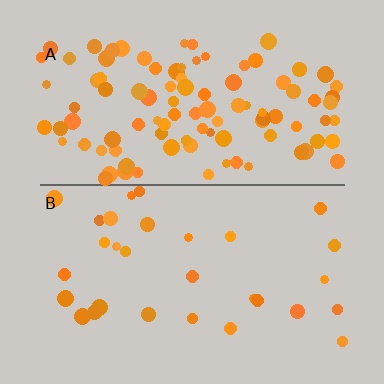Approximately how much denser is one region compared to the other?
Approximately 3.5× — region A over region B.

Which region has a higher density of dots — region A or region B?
A (the top).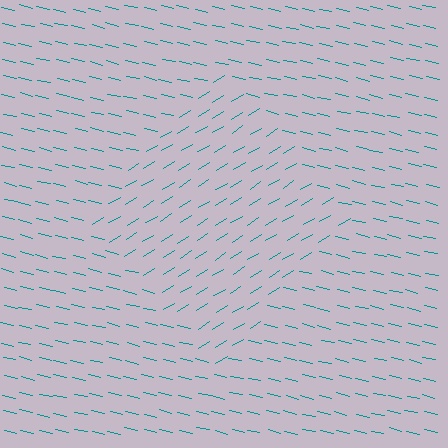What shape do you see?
I see a diamond.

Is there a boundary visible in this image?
Yes, there is a texture boundary formed by a change in line orientation.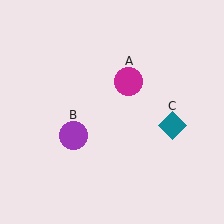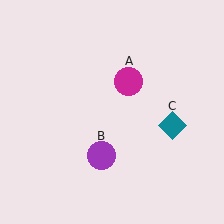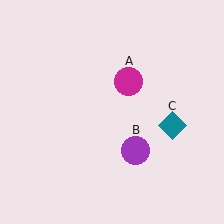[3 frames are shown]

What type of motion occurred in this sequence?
The purple circle (object B) rotated counterclockwise around the center of the scene.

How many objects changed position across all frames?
1 object changed position: purple circle (object B).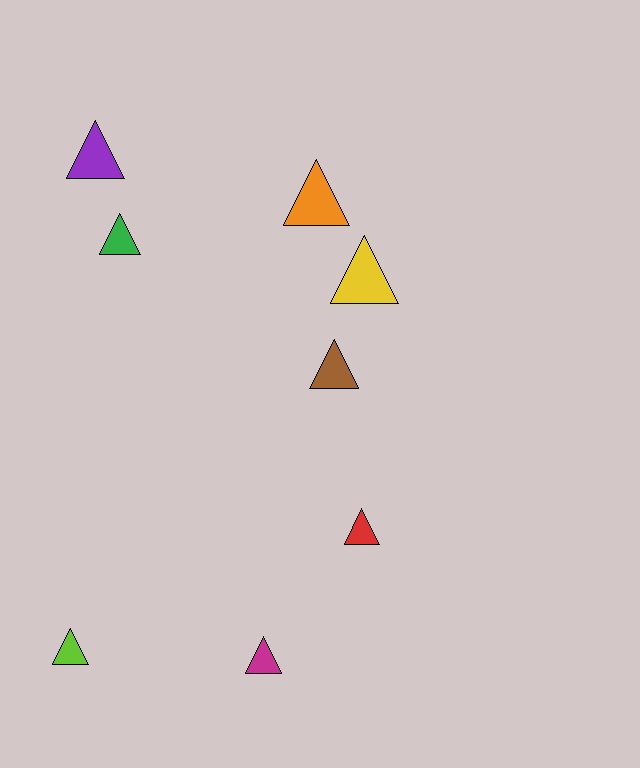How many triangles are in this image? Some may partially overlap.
There are 8 triangles.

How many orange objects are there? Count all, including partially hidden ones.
There is 1 orange object.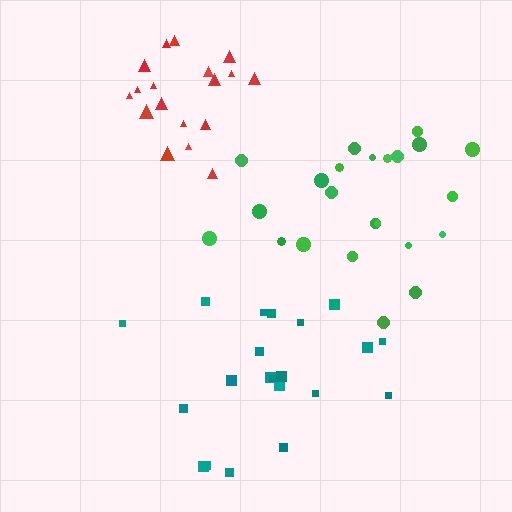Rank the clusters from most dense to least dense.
red, teal, green.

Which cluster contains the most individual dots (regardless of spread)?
Green (23).